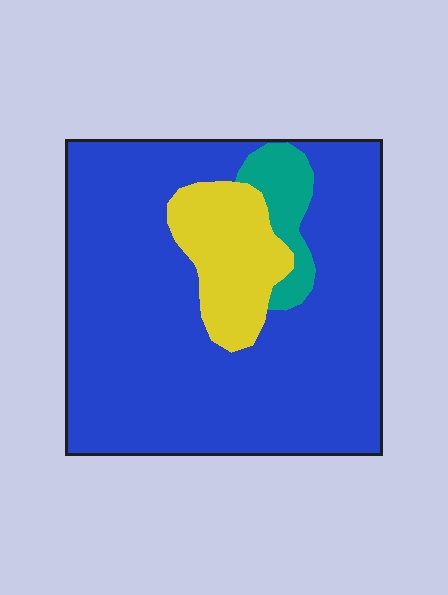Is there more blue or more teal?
Blue.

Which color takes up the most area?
Blue, at roughly 80%.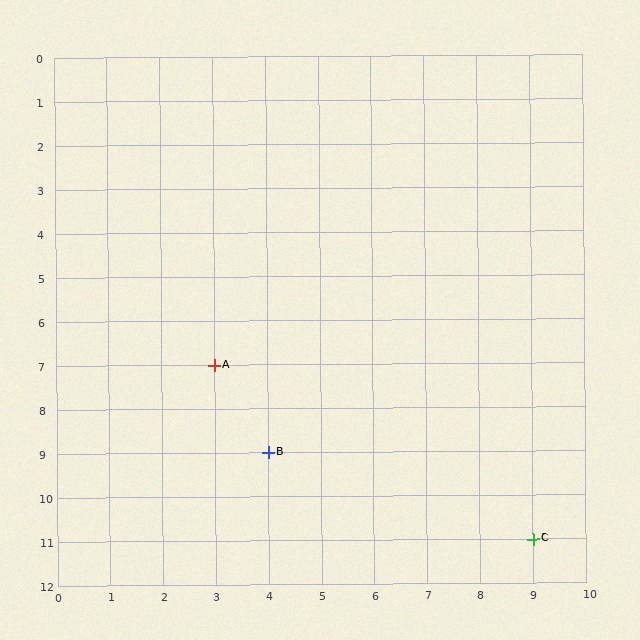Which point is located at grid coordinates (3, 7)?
Point A is at (3, 7).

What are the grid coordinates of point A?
Point A is at grid coordinates (3, 7).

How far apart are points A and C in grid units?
Points A and C are 6 columns and 4 rows apart (about 7.2 grid units diagonally).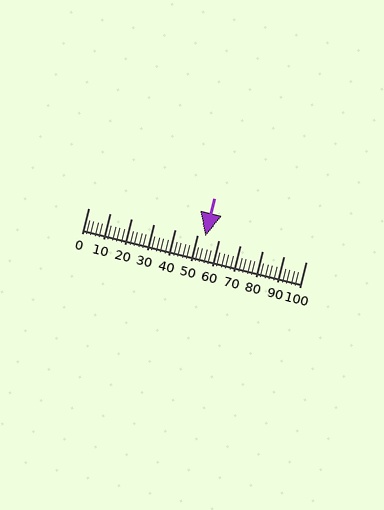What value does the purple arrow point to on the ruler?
The purple arrow points to approximately 54.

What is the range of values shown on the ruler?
The ruler shows values from 0 to 100.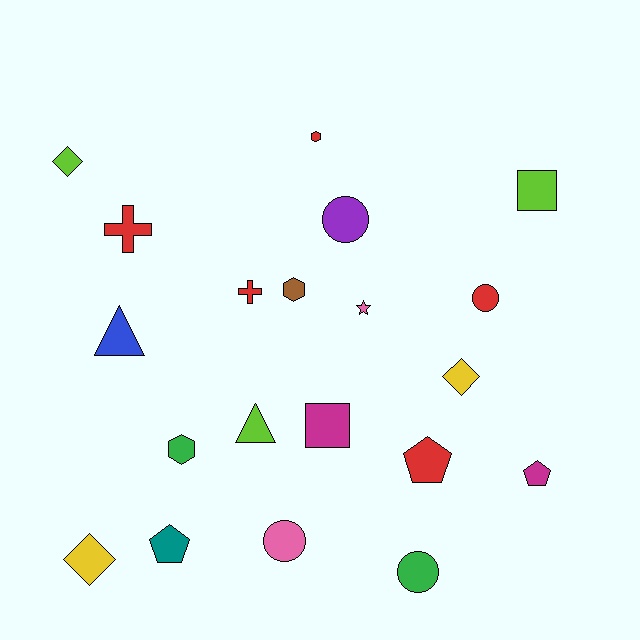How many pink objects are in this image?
There are 2 pink objects.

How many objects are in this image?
There are 20 objects.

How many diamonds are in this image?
There are 3 diamonds.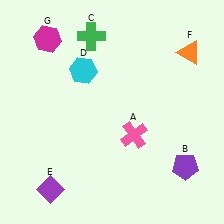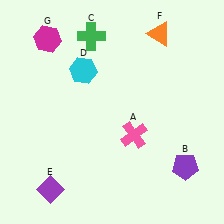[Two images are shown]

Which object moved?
The orange triangle (F) moved left.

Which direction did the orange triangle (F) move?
The orange triangle (F) moved left.